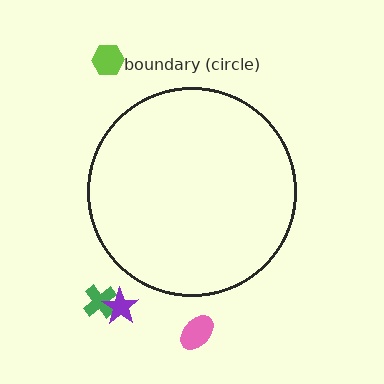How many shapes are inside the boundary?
0 inside, 4 outside.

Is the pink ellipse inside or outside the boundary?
Outside.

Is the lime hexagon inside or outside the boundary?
Outside.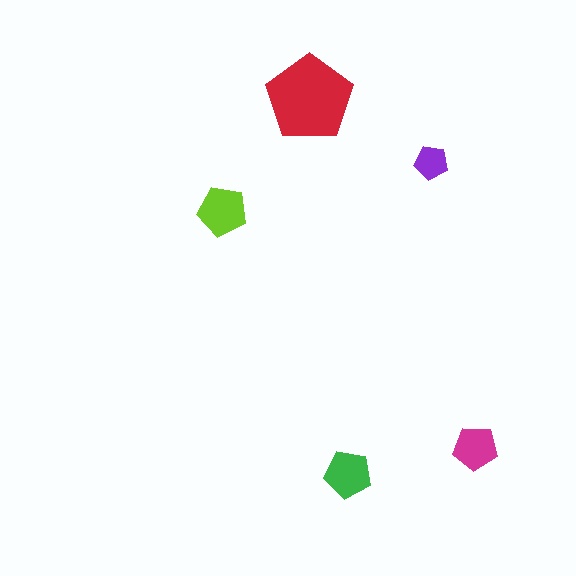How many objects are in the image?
There are 5 objects in the image.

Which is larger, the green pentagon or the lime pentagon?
The lime one.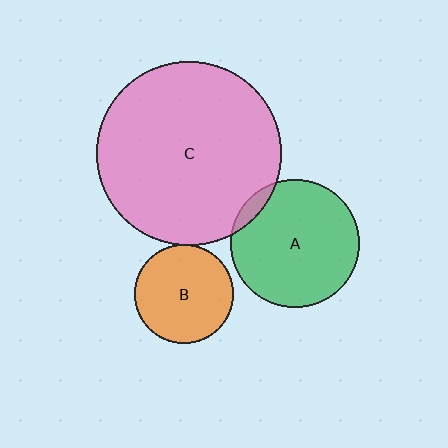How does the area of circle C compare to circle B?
Approximately 3.5 times.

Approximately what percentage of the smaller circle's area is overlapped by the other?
Approximately 5%.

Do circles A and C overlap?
Yes.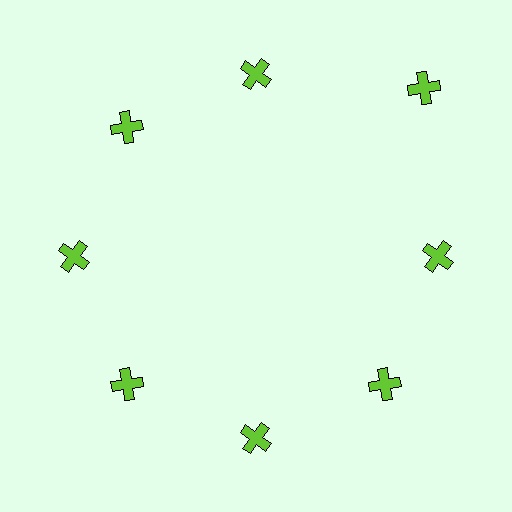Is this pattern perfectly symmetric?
No. The 8 lime crosses are arranged in a ring, but one element near the 2 o'clock position is pushed outward from the center, breaking the 8-fold rotational symmetry.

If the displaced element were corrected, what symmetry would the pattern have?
It would have 8-fold rotational symmetry — the pattern would map onto itself every 45 degrees.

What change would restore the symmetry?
The symmetry would be restored by moving it inward, back onto the ring so that all 8 crosses sit at equal angles and equal distance from the center.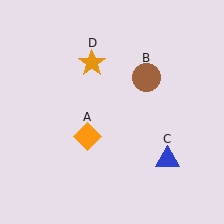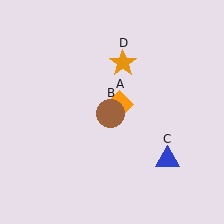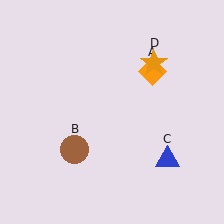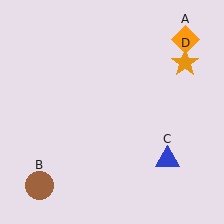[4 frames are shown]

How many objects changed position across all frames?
3 objects changed position: orange diamond (object A), brown circle (object B), orange star (object D).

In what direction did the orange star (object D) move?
The orange star (object D) moved right.